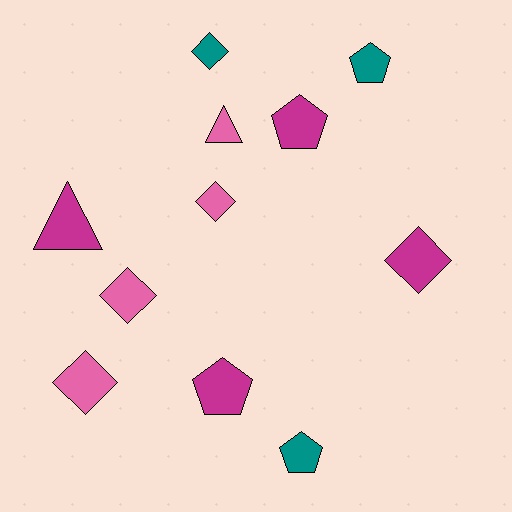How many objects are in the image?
There are 11 objects.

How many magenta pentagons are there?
There are 2 magenta pentagons.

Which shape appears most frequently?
Diamond, with 5 objects.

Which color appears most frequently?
Pink, with 4 objects.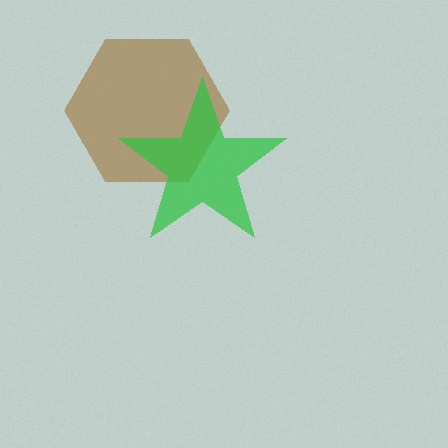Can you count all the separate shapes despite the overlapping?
Yes, there are 2 separate shapes.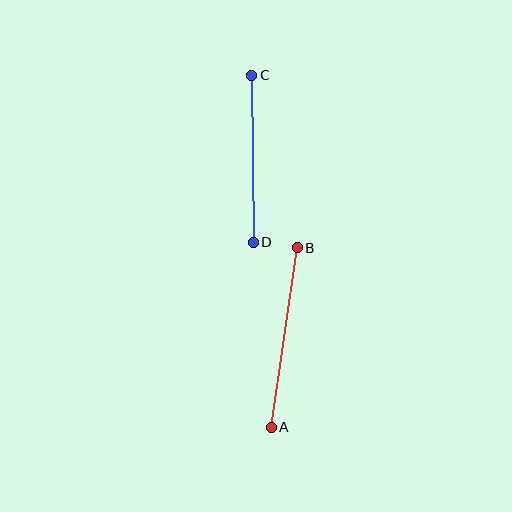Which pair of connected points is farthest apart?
Points A and B are farthest apart.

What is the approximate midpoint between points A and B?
The midpoint is at approximately (284, 338) pixels.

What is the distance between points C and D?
The distance is approximately 167 pixels.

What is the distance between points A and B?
The distance is approximately 182 pixels.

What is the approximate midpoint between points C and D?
The midpoint is at approximately (252, 159) pixels.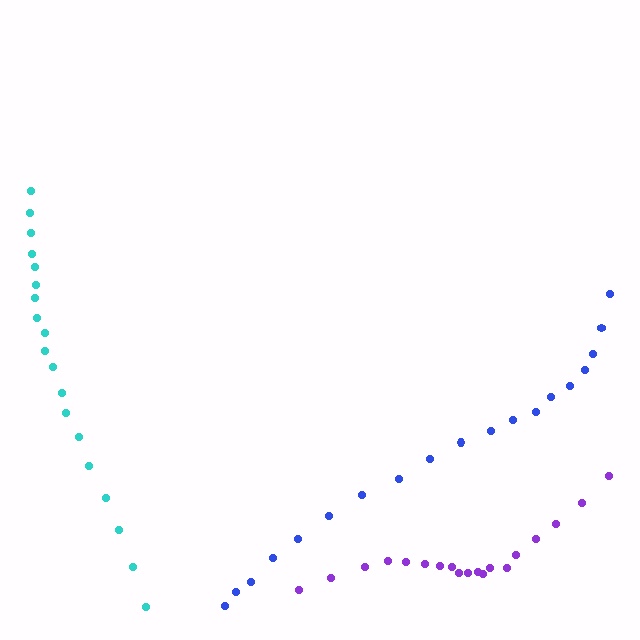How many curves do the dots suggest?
There are 3 distinct paths.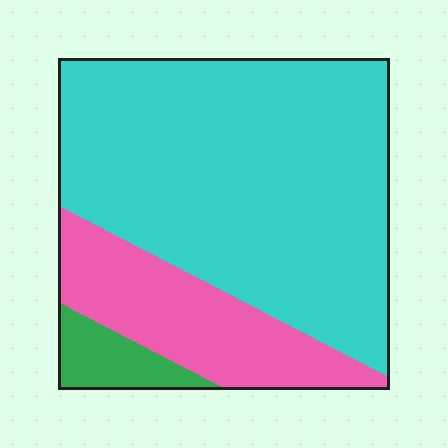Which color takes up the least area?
Green, at roughly 5%.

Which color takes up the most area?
Cyan, at roughly 70%.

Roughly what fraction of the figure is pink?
Pink takes up about one quarter (1/4) of the figure.